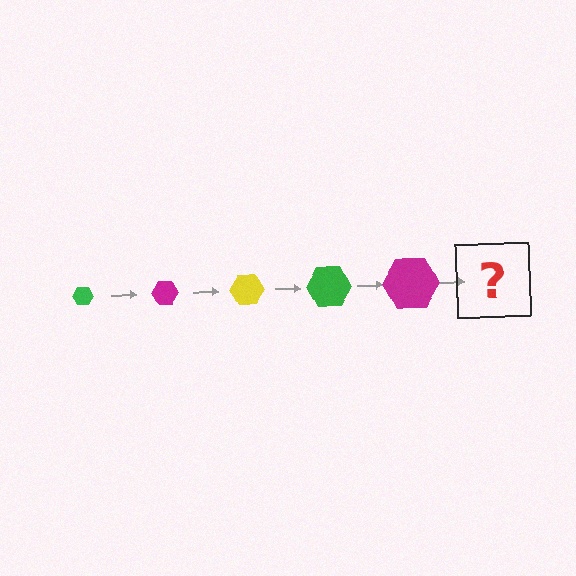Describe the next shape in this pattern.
It should be a yellow hexagon, larger than the previous one.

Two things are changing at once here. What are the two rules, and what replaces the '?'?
The two rules are that the hexagon grows larger each step and the color cycles through green, magenta, and yellow. The '?' should be a yellow hexagon, larger than the previous one.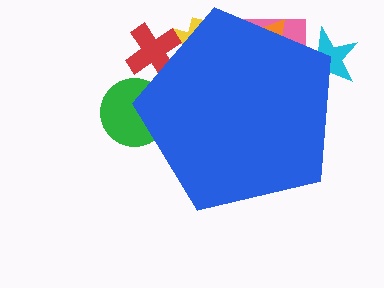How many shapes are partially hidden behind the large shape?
6 shapes are partially hidden.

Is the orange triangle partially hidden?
Yes, the orange triangle is partially hidden behind the blue pentagon.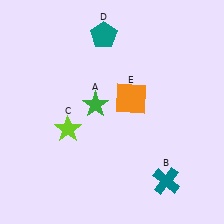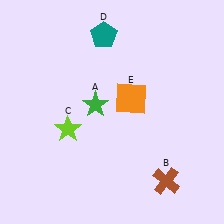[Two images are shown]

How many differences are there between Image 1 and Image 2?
There is 1 difference between the two images.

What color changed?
The cross (B) changed from teal in Image 1 to brown in Image 2.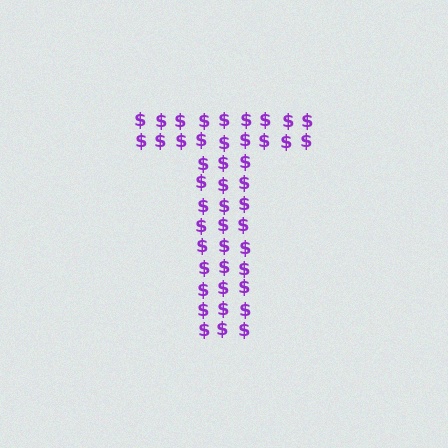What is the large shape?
The large shape is the letter T.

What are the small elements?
The small elements are dollar signs.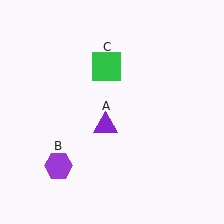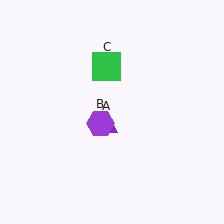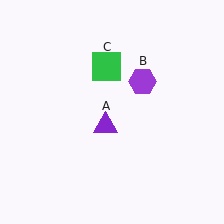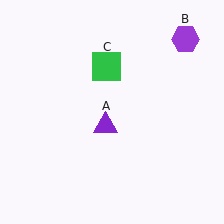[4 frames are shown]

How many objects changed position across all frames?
1 object changed position: purple hexagon (object B).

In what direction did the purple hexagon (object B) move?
The purple hexagon (object B) moved up and to the right.